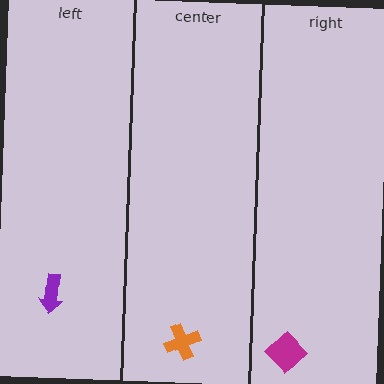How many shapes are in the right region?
1.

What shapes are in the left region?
The purple arrow.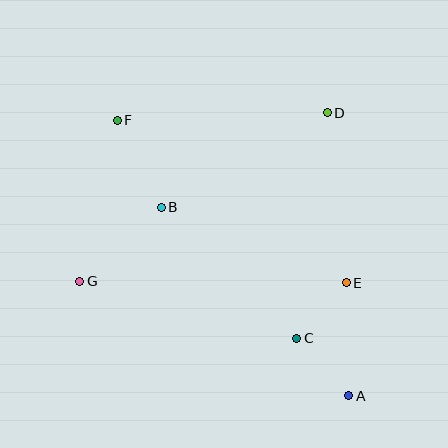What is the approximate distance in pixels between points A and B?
The distance between A and B is approximately 266 pixels.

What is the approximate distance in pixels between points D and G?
The distance between D and G is approximately 300 pixels.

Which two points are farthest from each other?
Points A and F are farthest from each other.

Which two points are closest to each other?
Points C and E are closest to each other.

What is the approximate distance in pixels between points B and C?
The distance between B and C is approximately 188 pixels.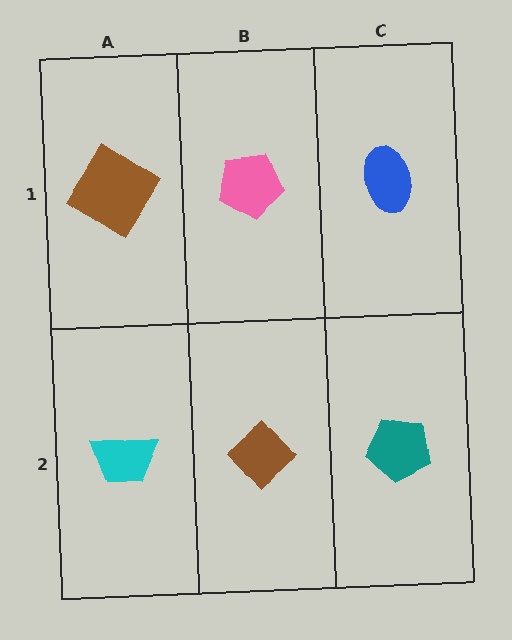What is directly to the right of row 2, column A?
A brown diamond.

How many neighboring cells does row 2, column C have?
2.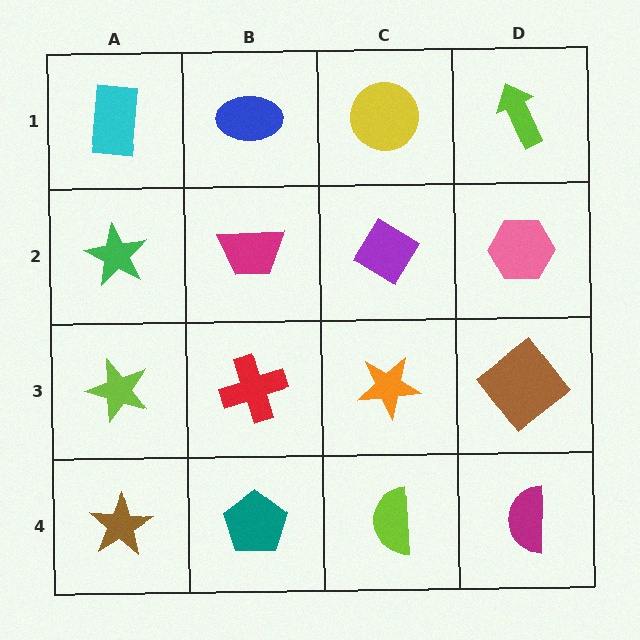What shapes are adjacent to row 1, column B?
A magenta trapezoid (row 2, column B), a cyan rectangle (row 1, column A), a yellow circle (row 1, column C).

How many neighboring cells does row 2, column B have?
4.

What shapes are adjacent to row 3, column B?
A magenta trapezoid (row 2, column B), a teal pentagon (row 4, column B), a lime star (row 3, column A), an orange star (row 3, column C).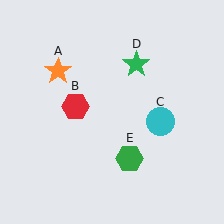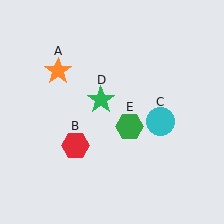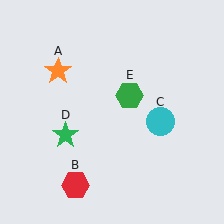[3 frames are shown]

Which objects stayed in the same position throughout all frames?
Orange star (object A) and cyan circle (object C) remained stationary.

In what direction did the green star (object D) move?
The green star (object D) moved down and to the left.